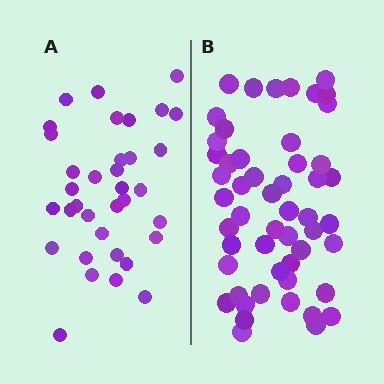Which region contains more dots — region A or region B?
Region B (the right region) has more dots.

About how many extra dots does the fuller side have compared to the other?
Region B has approximately 15 more dots than region A.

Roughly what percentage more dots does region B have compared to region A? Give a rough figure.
About 50% more.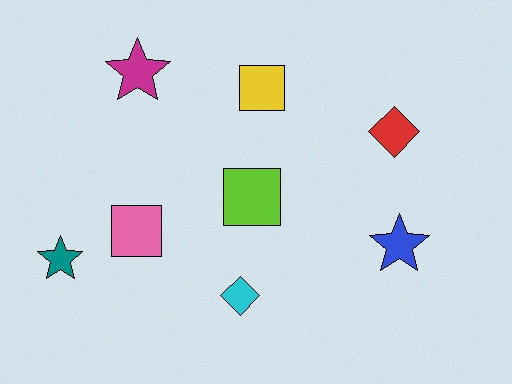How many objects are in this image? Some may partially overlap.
There are 8 objects.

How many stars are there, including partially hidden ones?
There are 3 stars.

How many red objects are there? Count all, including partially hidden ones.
There is 1 red object.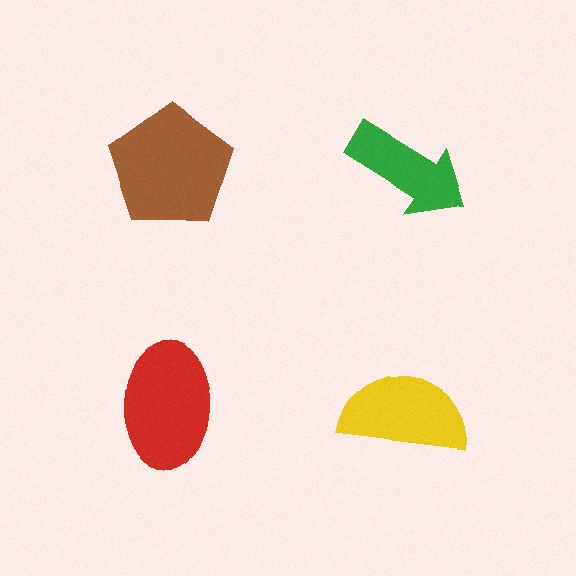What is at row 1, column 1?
A brown pentagon.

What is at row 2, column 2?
A yellow semicircle.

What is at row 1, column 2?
A green arrow.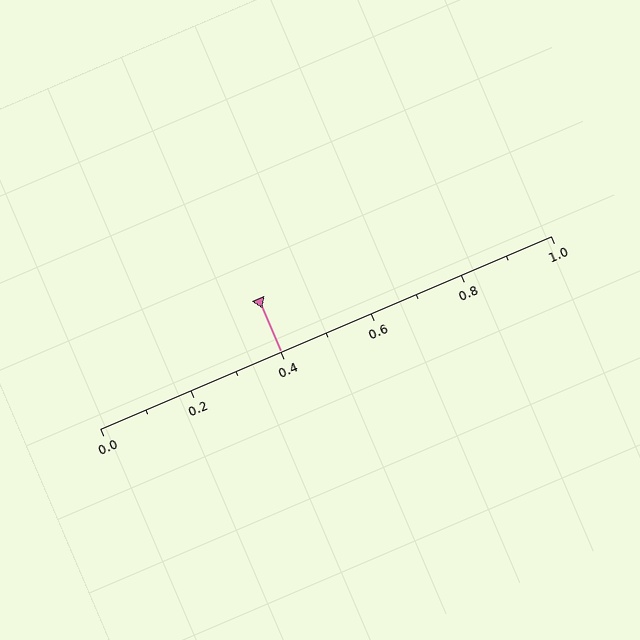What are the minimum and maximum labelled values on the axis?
The axis runs from 0.0 to 1.0.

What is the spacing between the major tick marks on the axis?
The major ticks are spaced 0.2 apart.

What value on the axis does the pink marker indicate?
The marker indicates approximately 0.4.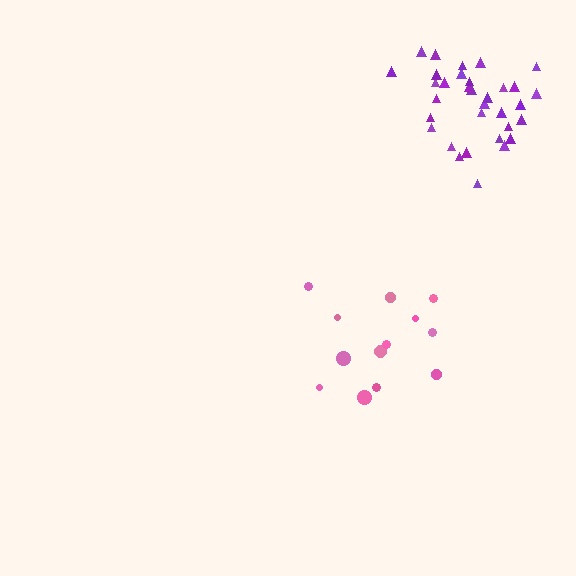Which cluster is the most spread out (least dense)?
Pink.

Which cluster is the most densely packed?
Purple.